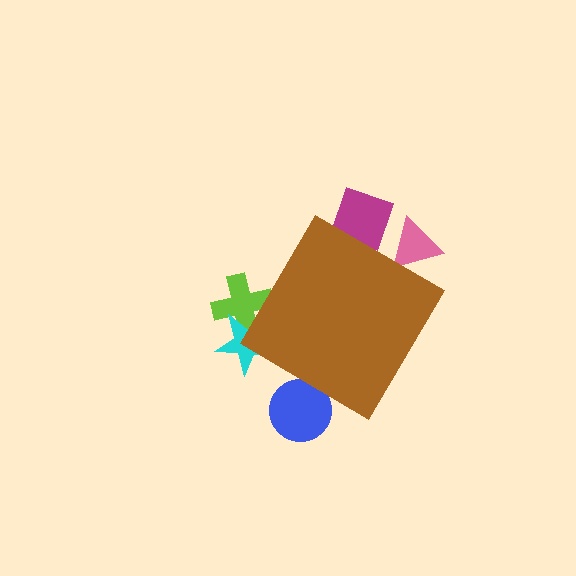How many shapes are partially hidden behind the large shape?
5 shapes are partially hidden.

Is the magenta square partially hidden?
Yes, the magenta square is partially hidden behind the brown diamond.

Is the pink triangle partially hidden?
Yes, the pink triangle is partially hidden behind the brown diamond.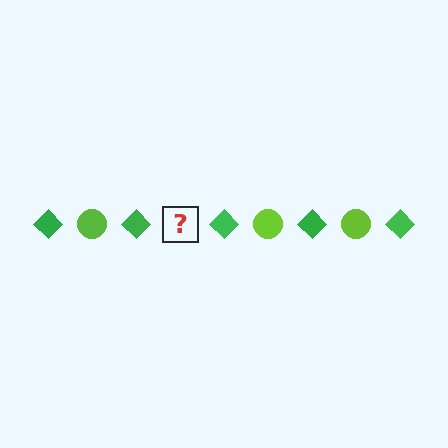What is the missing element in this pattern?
The missing element is a lime circle.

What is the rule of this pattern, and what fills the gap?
The rule is that the pattern alternates between green diamond and lime circle. The gap should be filled with a lime circle.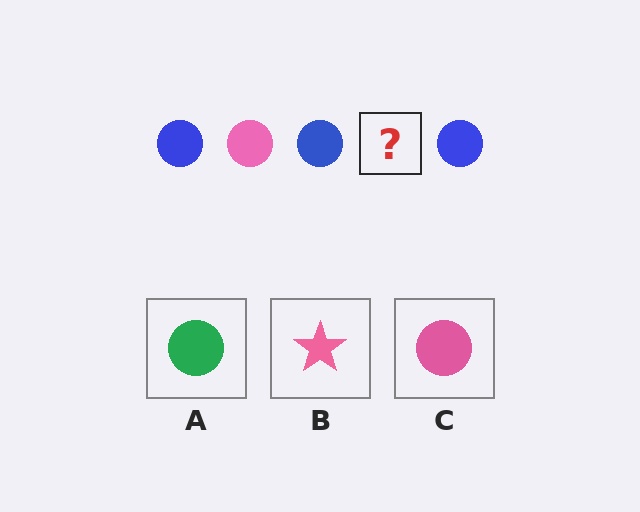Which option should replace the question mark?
Option C.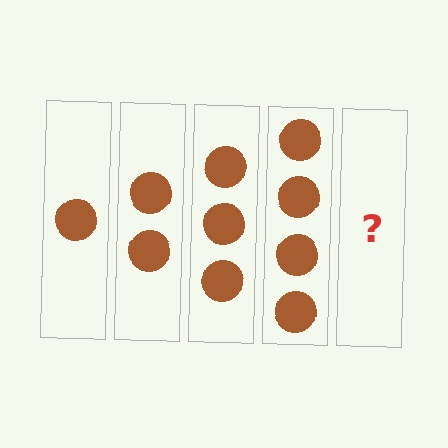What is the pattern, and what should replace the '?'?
The pattern is that each step adds one more circle. The '?' should be 5 circles.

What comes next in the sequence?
The next element should be 5 circles.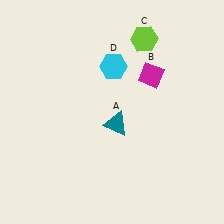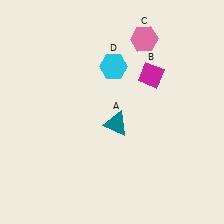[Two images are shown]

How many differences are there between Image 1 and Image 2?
There is 1 difference between the two images.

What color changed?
The hexagon (C) changed from lime in Image 1 to pink in Image 2.